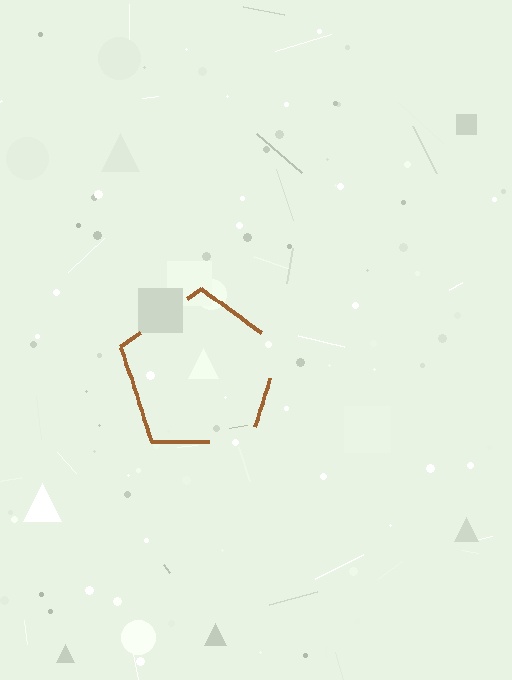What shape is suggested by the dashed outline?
The dashed outline suggests a pentagon.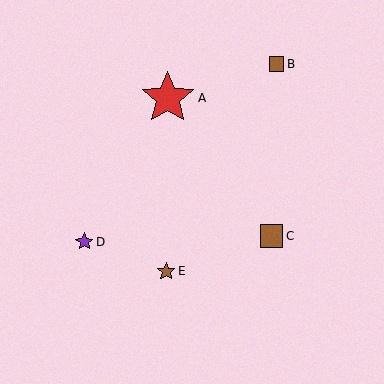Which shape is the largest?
The red star (labeled A) is the largest.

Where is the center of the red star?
The center of the red star is at (168, 98).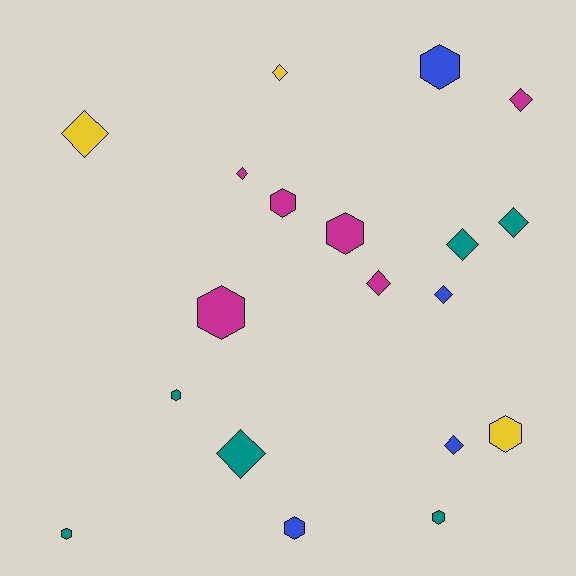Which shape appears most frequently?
Diamond, with 10 objects.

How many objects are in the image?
There are 19 objects.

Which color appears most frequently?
Magenta, with 6 objects.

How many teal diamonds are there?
There are 3 teal diamonds.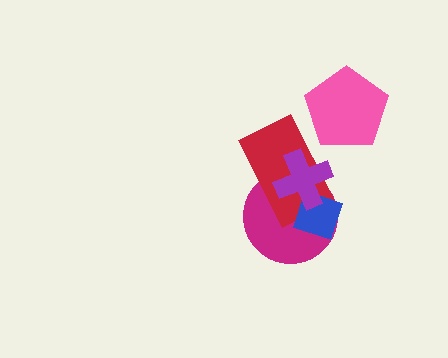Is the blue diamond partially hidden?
Yes, it is partially covered by another shape.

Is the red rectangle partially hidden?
Yes, it is partially covered by another shape.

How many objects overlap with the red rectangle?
3 objects overlap with the red rectangle.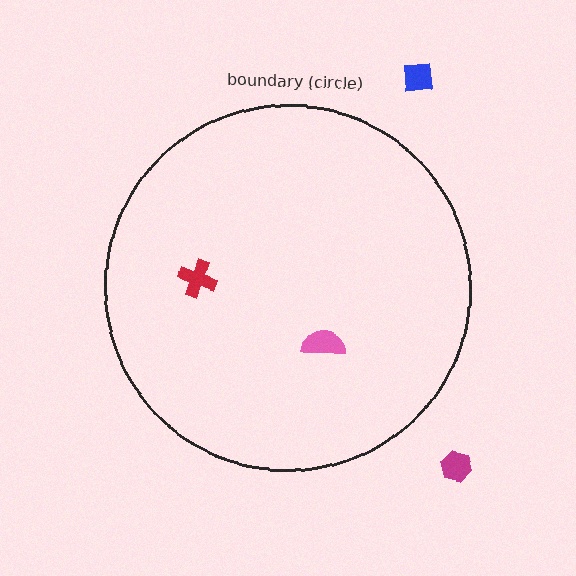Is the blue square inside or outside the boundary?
Outside.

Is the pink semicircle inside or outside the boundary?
Inside.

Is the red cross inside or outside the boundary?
Inside.